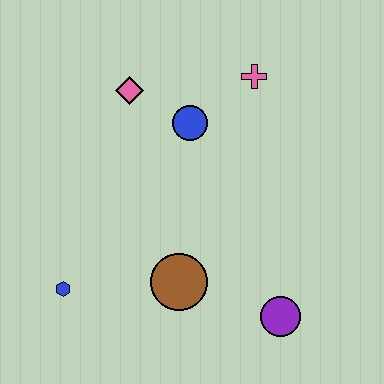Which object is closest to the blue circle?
The pink diamond is closest to the blue circle.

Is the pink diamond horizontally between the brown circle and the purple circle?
No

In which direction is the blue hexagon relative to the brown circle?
The blue hexagon is to the left of the brown circle.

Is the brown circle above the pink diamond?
No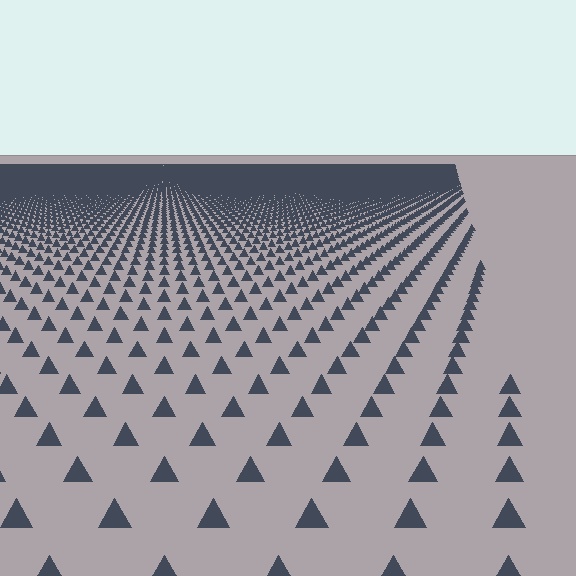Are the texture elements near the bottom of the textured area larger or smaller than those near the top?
Larger. Near the bottom, elements are closer to the viewer and appear at a bigger on-screen size.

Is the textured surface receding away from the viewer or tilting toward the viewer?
The surface is receding away from the viewer. Texture elements get smaller and denser toward the top.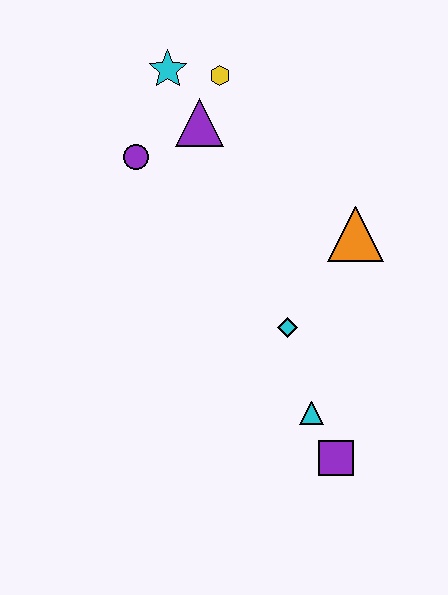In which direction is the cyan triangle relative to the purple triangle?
The cyan triangle is below the purple triangle.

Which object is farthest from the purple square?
The cyan star is farthest from the purple square.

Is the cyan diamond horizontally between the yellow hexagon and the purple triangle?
No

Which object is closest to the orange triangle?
The cyan diamond is closest to the orange triangle.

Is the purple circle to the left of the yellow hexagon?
Yes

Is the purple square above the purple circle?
No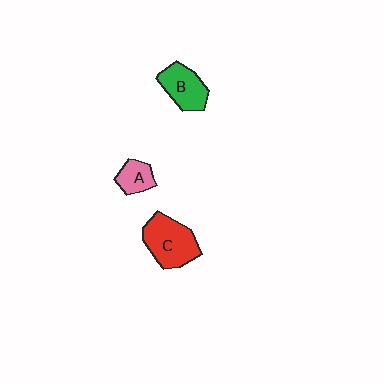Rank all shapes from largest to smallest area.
From largest to smallest: C (red), B (green), A (pink).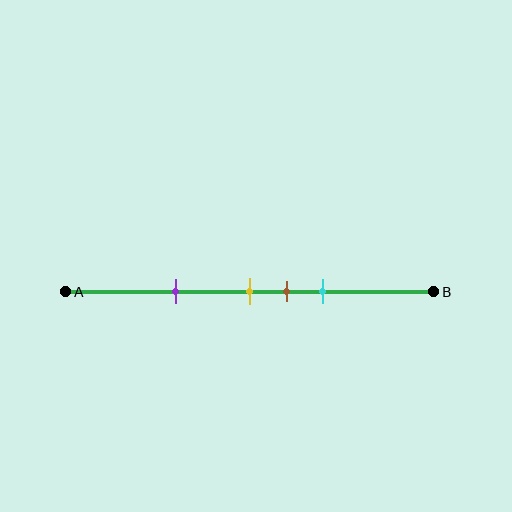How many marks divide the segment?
There are 4 marks dividing the segment.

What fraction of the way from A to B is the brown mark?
The brown mark is approximately 60% (0.6) of the way from A to B.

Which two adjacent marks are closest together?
The yellow and brown marks are the closest adjacent pair.